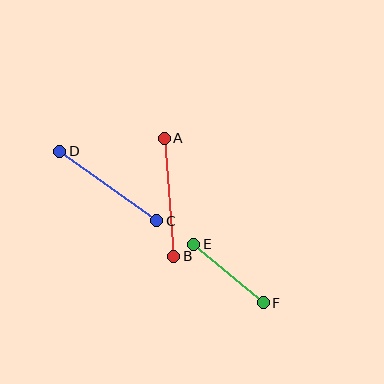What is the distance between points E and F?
The distance is approximately 91 pixels.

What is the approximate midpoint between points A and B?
The midpoint is at approximately (169, 197) pixels.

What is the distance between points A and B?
The distance is approximately 119 pixels.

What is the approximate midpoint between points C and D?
The midpoint is at approximately (108, 186) pixels.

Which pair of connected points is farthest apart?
Points C and D are farthest apart.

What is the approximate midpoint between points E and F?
The midpoint is at approximately (228, 273) pixels.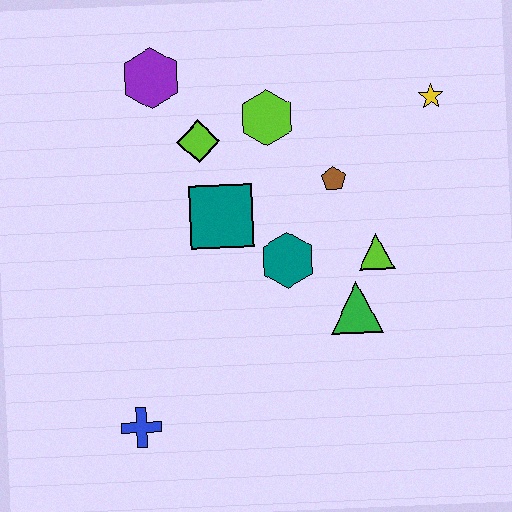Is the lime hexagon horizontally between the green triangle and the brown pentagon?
No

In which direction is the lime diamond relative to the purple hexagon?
The lime diamond is below the purple hexagon.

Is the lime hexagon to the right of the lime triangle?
No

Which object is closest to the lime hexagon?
The lime diamond is closest to the lime hexagon.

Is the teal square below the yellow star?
Yes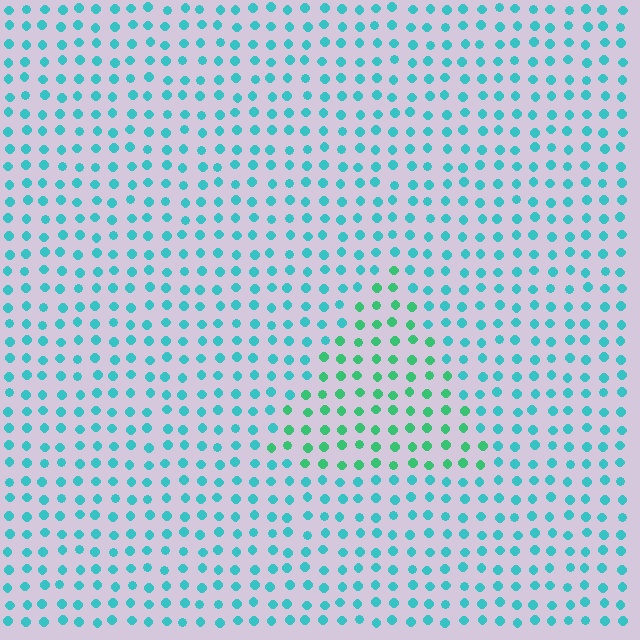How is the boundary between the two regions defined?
The boundary is defined purely by a slight shift in hue (about 35 degrees). Spacing, size, and orientation are identical on both sides.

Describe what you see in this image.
The image is filled with small cyan elements in a uniform arrangement. A triangle-shaped region is visible where the elements are tinted to a slightly different hue, forming a subtle color boundary.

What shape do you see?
I see a triangle.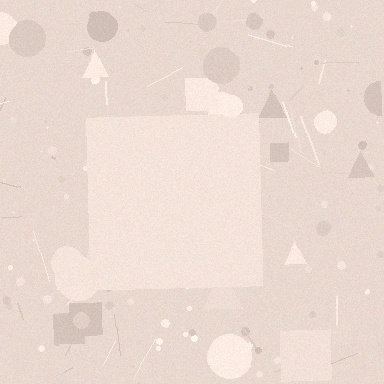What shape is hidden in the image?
A square is hidden in the image.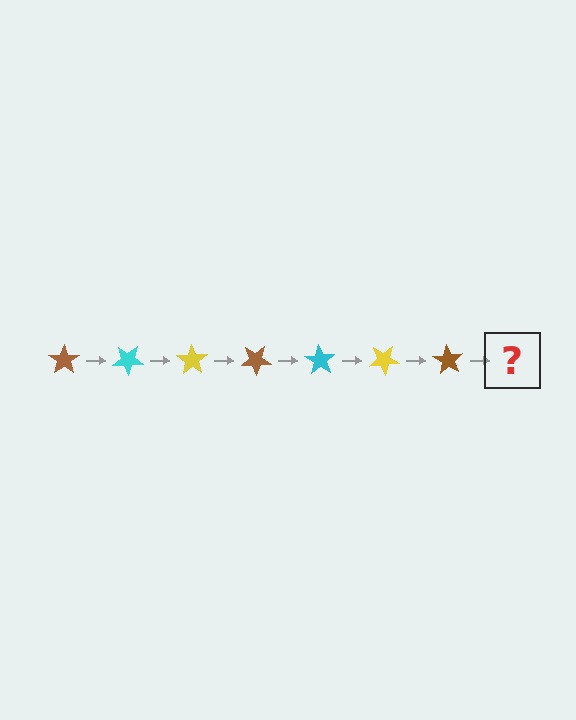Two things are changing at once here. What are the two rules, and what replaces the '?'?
The two rules are that it rotates 35 degrees each step and the color cycles through brown, cyan, and yellow. The '?' should be a cyan star, rotated 245 degrees from the start.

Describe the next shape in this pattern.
It should be a cyan star, rotated 245 degrees from the start.